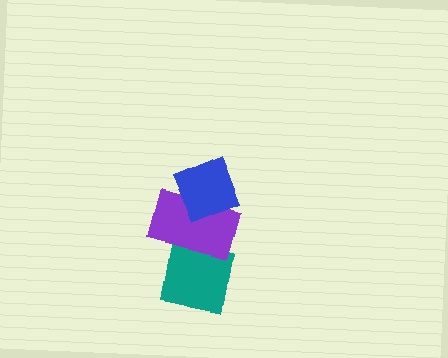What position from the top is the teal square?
The teal square is 3rd from the top.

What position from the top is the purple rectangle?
The purple rectangle is 2nd from the top.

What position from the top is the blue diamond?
The blue diamond is 1st from the top.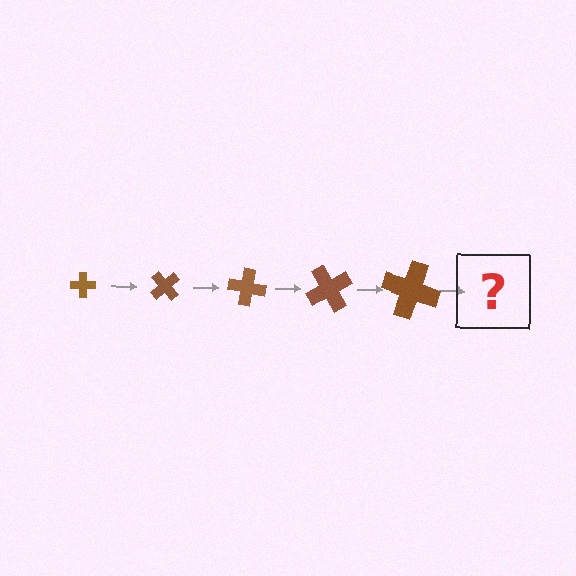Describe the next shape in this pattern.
It should be a cross, larger than the previous one and rotated 250 degrees from the start.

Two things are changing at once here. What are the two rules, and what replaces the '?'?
The two rules are that the cross grows larger each step and it rotates 50 degrees each step. The '?' should be a cross, larger than the previous one and rotated 250 degrees from the start.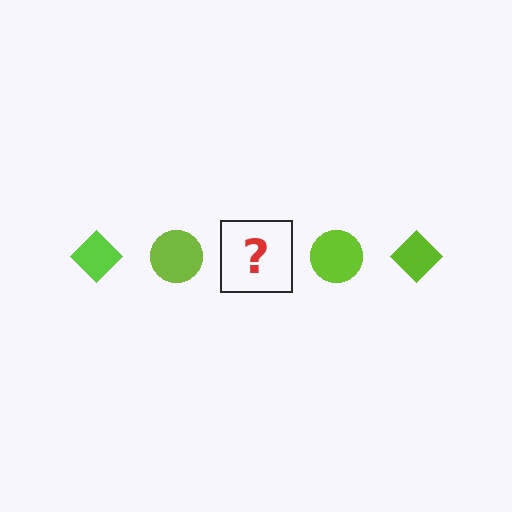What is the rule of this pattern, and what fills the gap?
The rule is that the pattern cycles through diamond, circle shapes in lime. The gap should be filled with a lime diamond.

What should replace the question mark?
The question mark should be replaced with a lime diamond.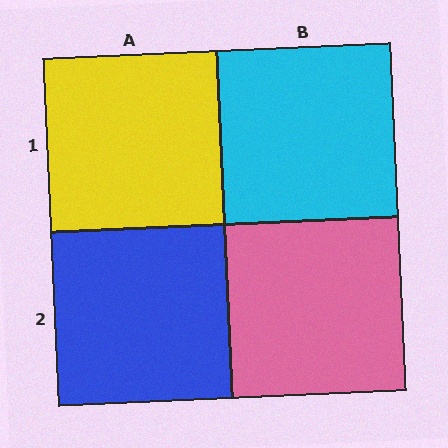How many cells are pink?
1 cell is pink.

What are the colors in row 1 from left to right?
Yellow, cyan.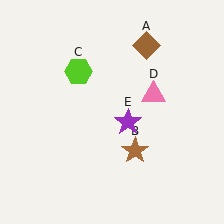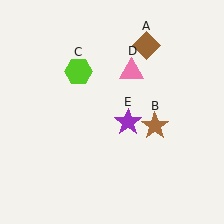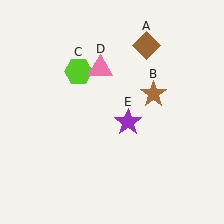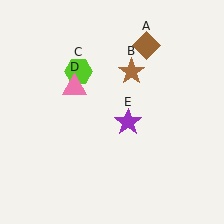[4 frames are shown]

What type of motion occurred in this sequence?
The brown star (object B), pink triangle (object D) rotated counterclockwise around the center of the scene.